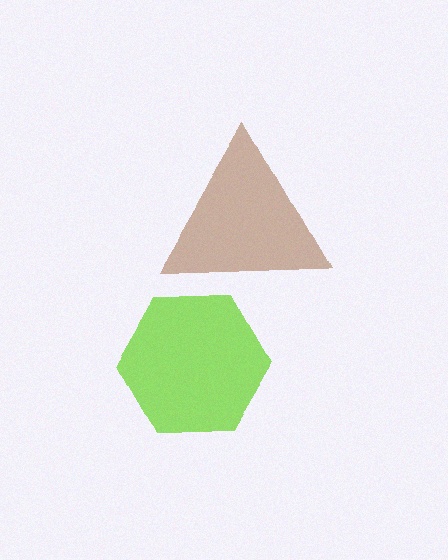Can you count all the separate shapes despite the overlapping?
Yes, there are 2 separate shapes.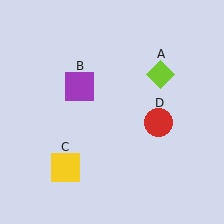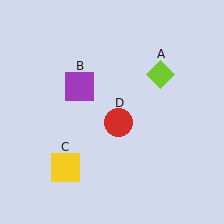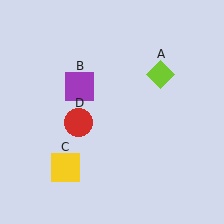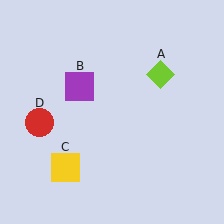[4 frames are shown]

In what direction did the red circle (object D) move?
The red circle (object D) moved left.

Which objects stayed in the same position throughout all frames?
Lime diamond (object A) and purple square (object B) and yellow square (object C) remained stationary.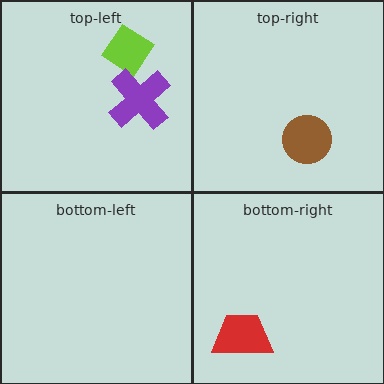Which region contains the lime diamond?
The top-left region.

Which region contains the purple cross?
The top-left region.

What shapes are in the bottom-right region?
The red trapezoid.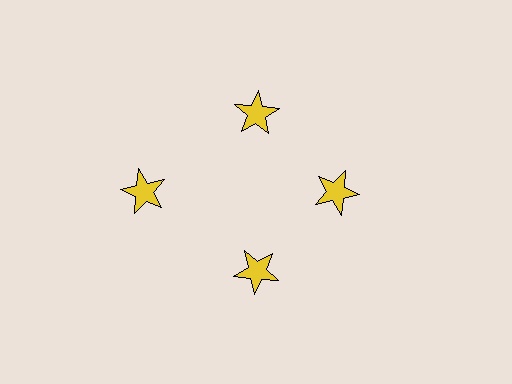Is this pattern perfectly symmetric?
No. The 4 yellow stars are arranged in a ring, but one element near the 9 o'clock position is pushed outward from the center, breaking the 4-fold rotational symmetry.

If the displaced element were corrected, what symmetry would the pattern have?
It would have 4-fold rotational symmetry — the pattern would map onto itself every 90 degrees.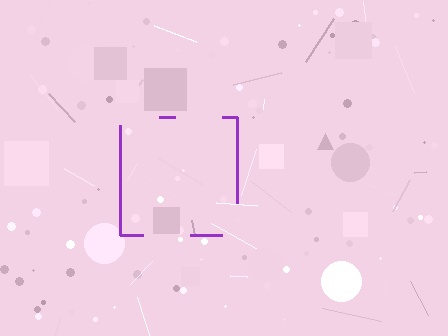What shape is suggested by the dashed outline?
The dashed outline suggests a square.